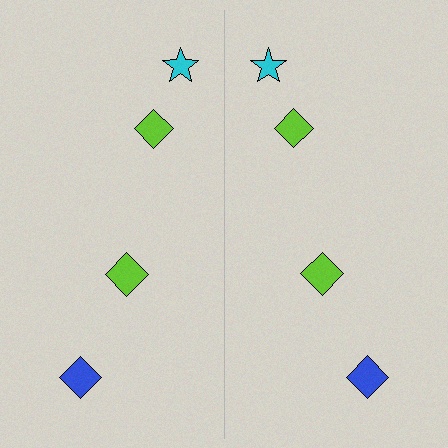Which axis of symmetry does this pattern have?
The pattern has a vertical axis of symmetry running through the center of the image.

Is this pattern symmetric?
Yes, this pattern has bilateral (reflection) symmetry.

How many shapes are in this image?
There are 8 shapes in this image.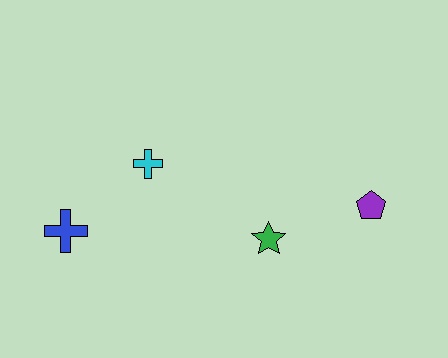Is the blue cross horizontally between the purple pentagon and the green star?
No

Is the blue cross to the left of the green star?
Yes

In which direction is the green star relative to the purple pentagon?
The green star is to the left of the purple pentagon.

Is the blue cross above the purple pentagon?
No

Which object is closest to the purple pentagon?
The green star is closest to the purple pentagon.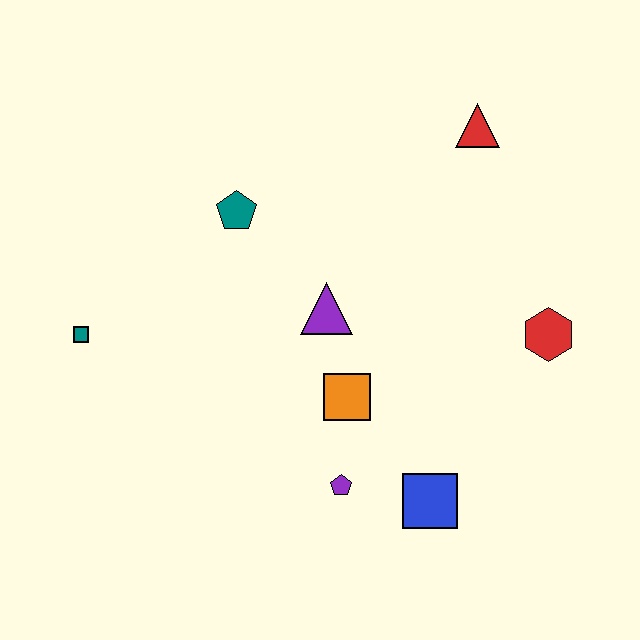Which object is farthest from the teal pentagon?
The blue square is farthest from the teal pentagon.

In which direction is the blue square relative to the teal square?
The blue square is to the right of the teal square.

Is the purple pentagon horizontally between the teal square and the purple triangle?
No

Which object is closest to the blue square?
The purple pentagon is closest to the blue square.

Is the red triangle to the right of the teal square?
Yes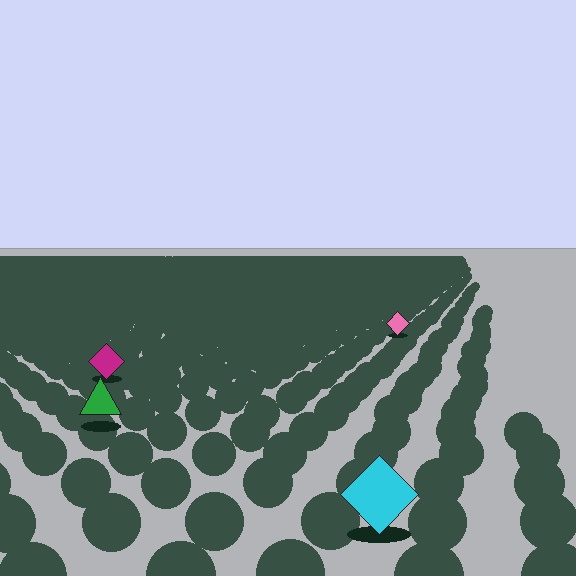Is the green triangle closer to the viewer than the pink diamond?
Yes. The green triangle is closer — you can tell from the texture gradient: the ground texture is coarser near it.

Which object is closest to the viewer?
The cyan diamond is closest. The texture marks near it are larger and more spread out.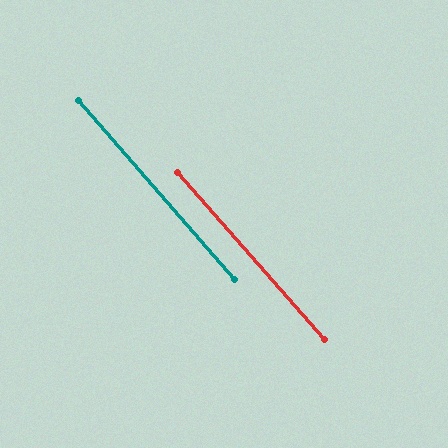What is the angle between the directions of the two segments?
Approximately 1 degree.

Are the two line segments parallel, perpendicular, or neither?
Parallel — their directions differ by only 0.5°.